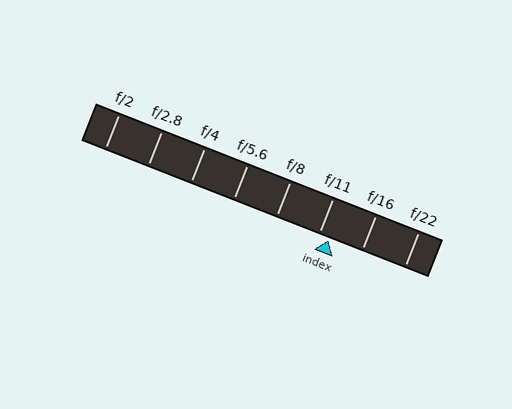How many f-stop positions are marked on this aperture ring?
There are 8 f-stop positions marked.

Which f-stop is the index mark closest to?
The index mark is closest to f/11.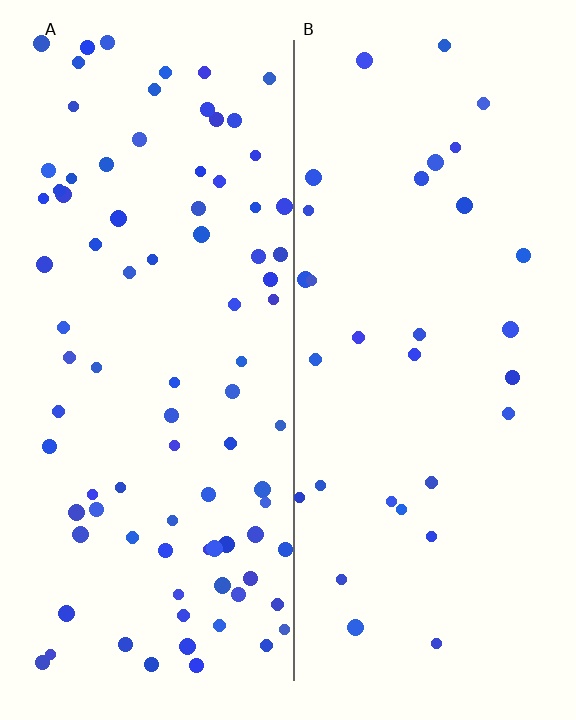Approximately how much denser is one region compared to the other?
Approximately 2.7× — region A over region B.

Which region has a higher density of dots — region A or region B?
A (the left).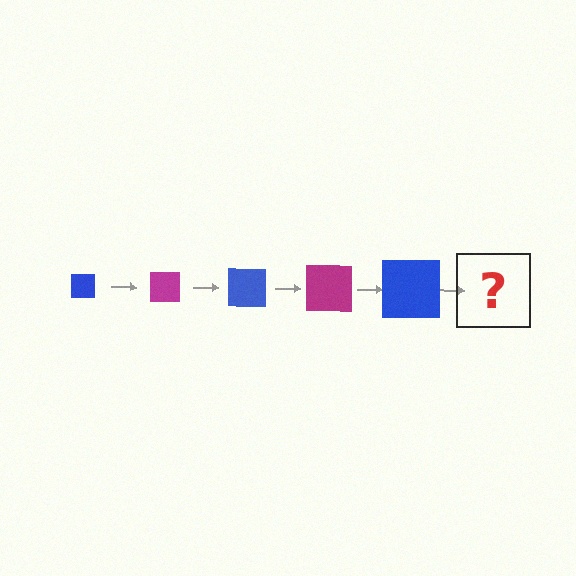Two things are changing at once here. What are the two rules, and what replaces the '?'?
The two rules are that the square grows larger each step and the color cycles through blue and magenta. The '?' should be a magenta square, larger than the previous one.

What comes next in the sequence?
The next element should be a magenta square, larger than the previous one.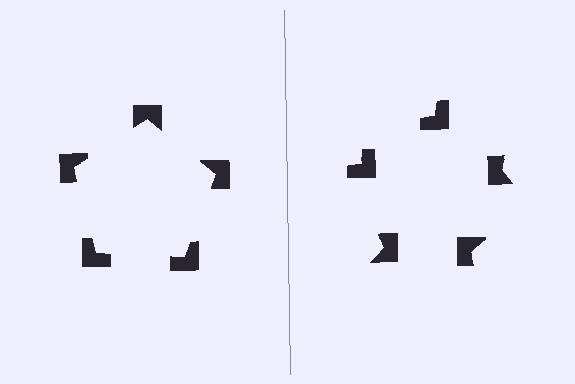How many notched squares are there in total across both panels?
10 — 5 on each side.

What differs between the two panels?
The notched squares are positioned identically on both sides; only the wedge orientations differ. On the left they align to a pentagon; on the right they are misaligned.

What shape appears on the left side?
An illusory pentagon.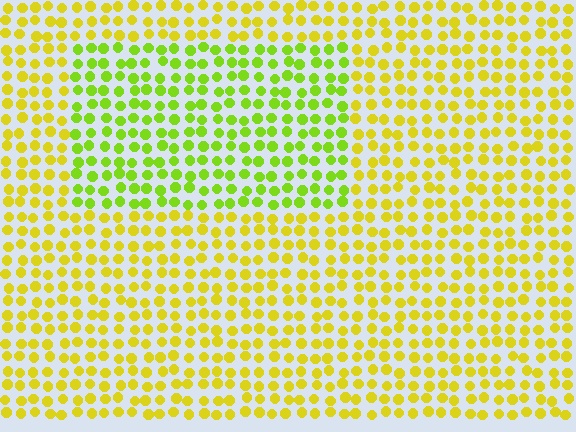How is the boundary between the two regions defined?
The boundary is defined purely by a slight shift in hue (about 32 degrees). Spacing, size, and orientation are identical on both sides.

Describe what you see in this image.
The image is filled with small yellow elements in a uniform arrangement. A rectangle-shaped region is visible where the elements are tinted to a slightly different hue, forming a subtle color boundary.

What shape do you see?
I see a rectangle.